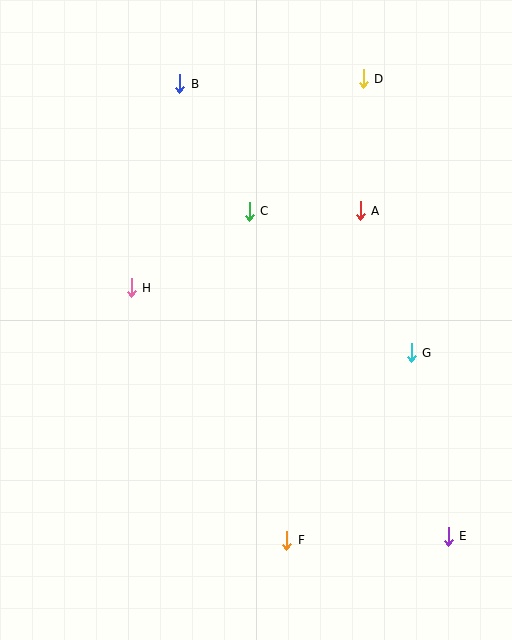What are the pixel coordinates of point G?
Point G is at (411, 353).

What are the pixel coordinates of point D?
Point D is at (363, 79).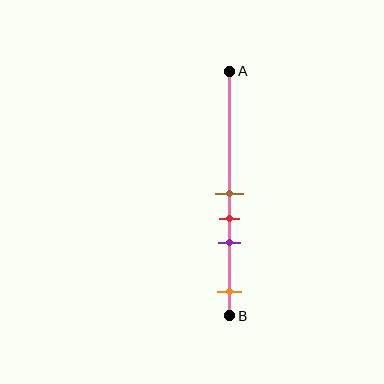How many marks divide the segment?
There are 4 marks dividing the segment.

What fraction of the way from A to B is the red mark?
The red mark is approximately 60% (0.6) of the way from A to B.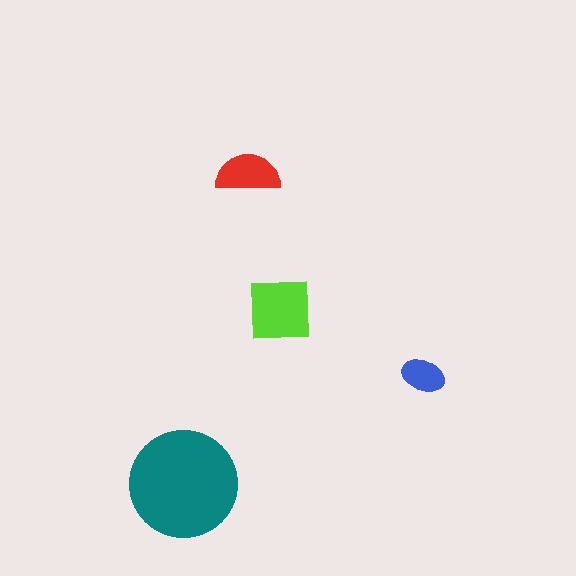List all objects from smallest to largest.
The blue ellipse, the red semicircle, the lime square, the teal circle.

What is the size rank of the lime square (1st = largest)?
2nd.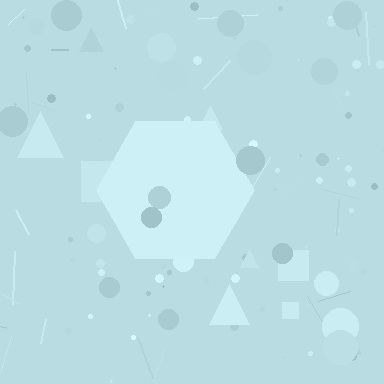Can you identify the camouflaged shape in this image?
The camouflaged shape is a hexagon.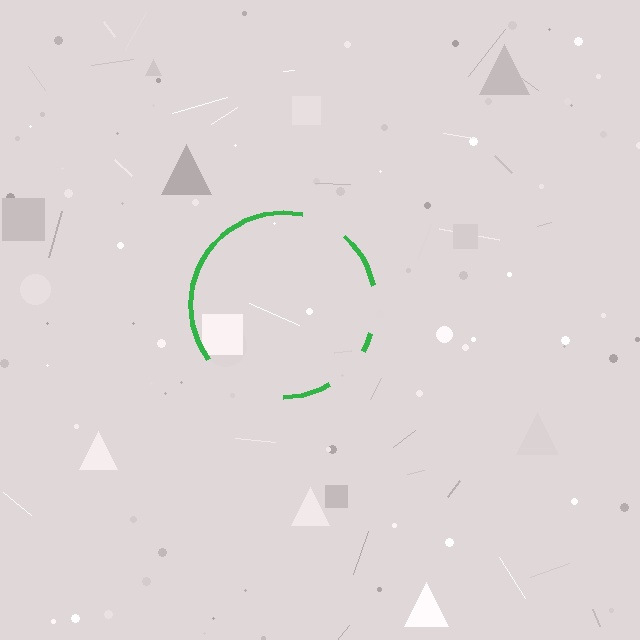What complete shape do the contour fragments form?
The contour fragments form a circle.